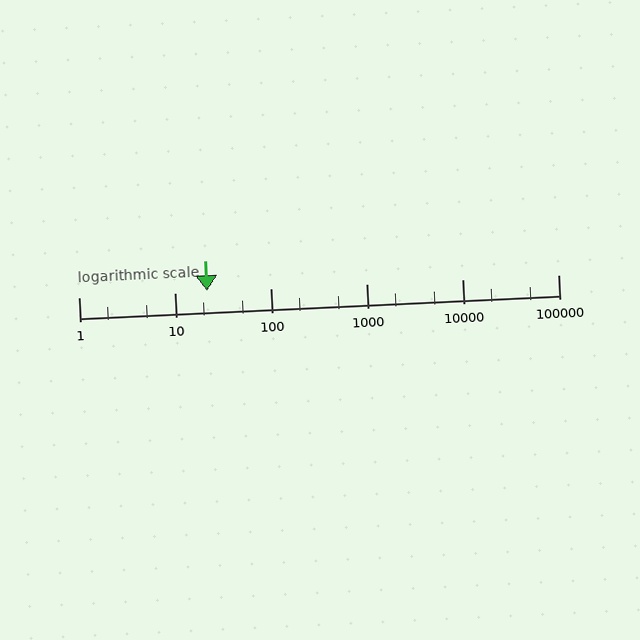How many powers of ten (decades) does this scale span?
The scale spans 5 decades, from 1 to 100000.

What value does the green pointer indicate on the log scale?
The pointer indicates approximately 22.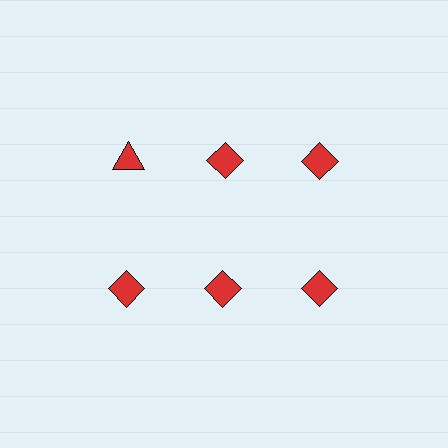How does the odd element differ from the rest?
It has a different shape: triangle instead of diamond.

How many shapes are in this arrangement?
There are 6 shapes arranged in a grid pattern.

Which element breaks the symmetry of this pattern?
The red triangle in the top row, leftmost column breaks the symmetry. All other shapes are red diamonds.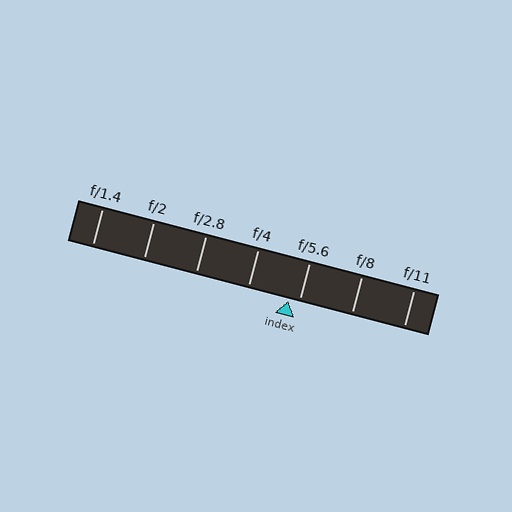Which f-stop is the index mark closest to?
The index mark is closest to f/5.6.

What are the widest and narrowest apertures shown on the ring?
The widest aperture shown is f/1.4 and the narrowest is f/11.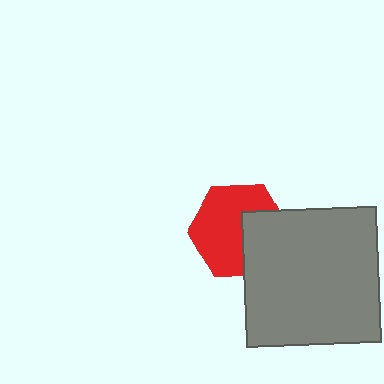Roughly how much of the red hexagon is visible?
About half of it is visible (roughly 64%).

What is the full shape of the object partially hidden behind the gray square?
The partially hidden object is a red hexagon.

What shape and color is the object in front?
The object in front is a gray square.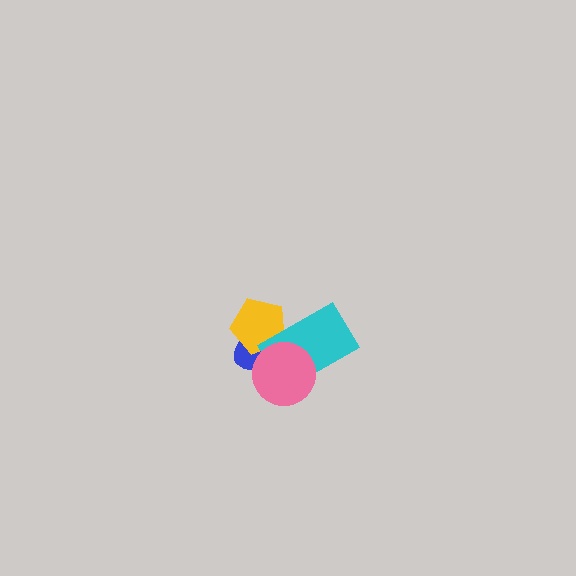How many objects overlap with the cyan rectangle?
3 objects overlap with the cyan rectangle.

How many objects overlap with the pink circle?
3 objects overlap with the pink circle.